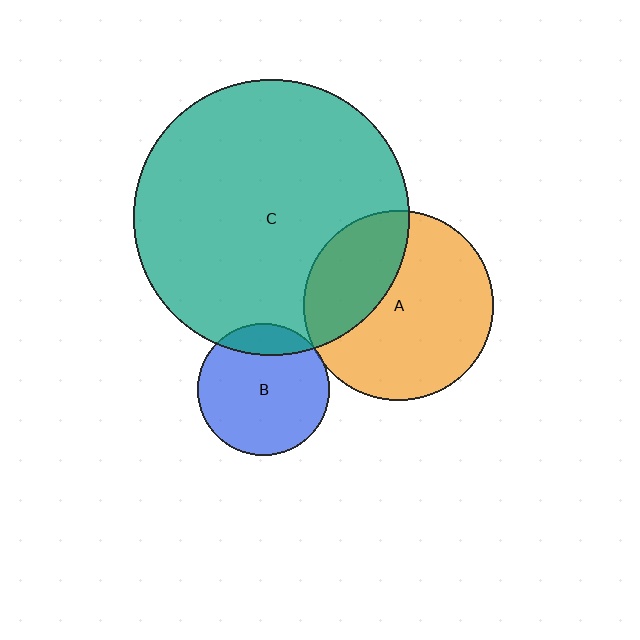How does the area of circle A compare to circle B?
Approximately 2.1 times.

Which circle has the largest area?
Circle C (teal).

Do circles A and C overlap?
Yes.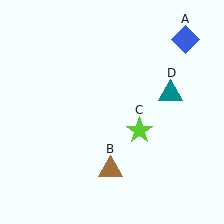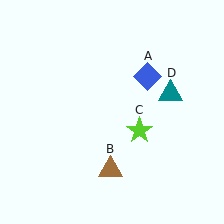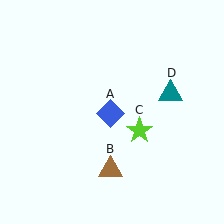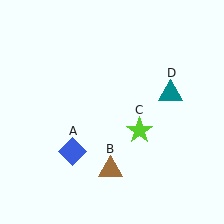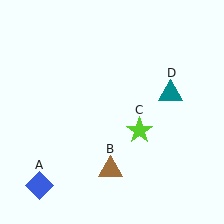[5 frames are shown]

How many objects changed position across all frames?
1 object changed position: blue diamond (object A).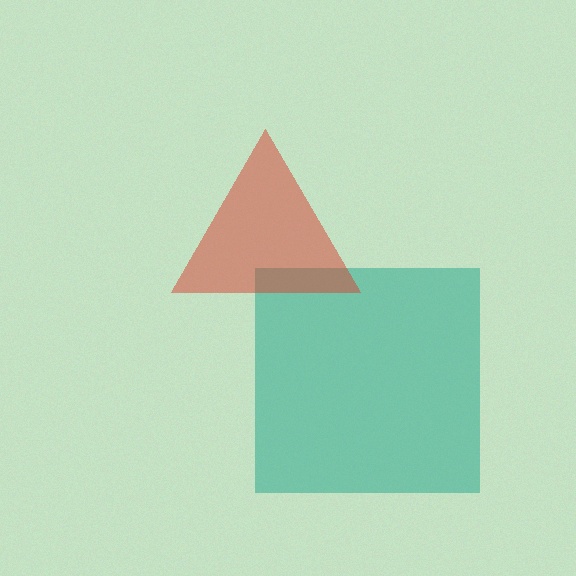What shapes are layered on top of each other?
The layered shapes are: a teal square, a red triangle.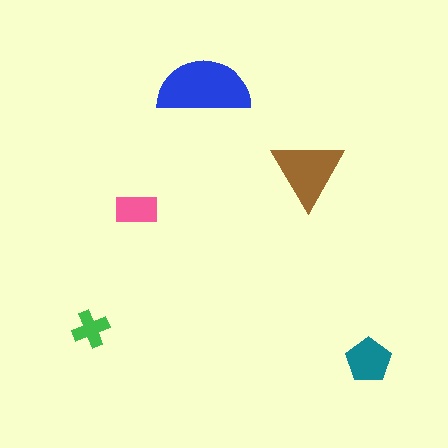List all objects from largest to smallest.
The blue semicircle, the brown triangle, the teal pentagon, the pink rectangle, the green cross.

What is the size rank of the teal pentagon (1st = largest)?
3rd.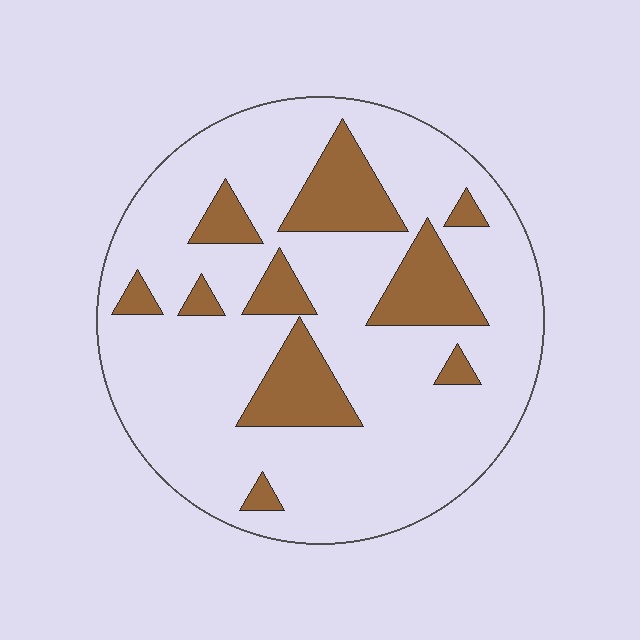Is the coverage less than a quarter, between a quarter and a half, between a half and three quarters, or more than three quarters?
Less than a quarter.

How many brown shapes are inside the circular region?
10.